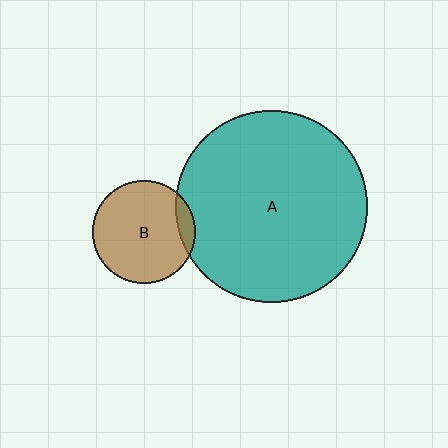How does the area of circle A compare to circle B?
Approximately 3.4 times.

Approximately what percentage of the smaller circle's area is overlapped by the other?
Approximately 10%.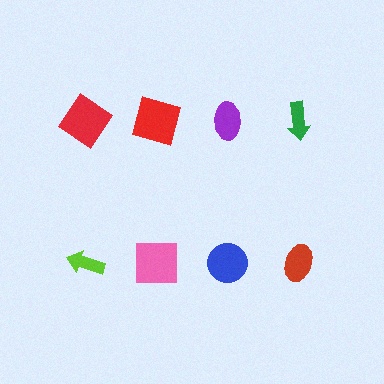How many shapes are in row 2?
4 shapes.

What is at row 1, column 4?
A green arrow.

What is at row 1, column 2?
A red square.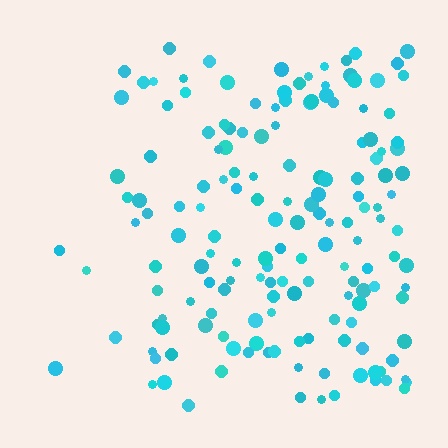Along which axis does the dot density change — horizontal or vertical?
Horizontal.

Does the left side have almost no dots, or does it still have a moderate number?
Still a moderate number, just noticeably fewer than the right.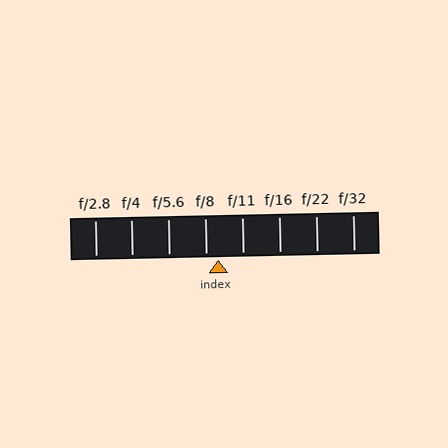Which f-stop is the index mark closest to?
The index mark is closest to f/8.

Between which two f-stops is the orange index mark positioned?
The index mark is between f/8 and f/11.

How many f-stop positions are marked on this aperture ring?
There are 8 f-stop positions marked.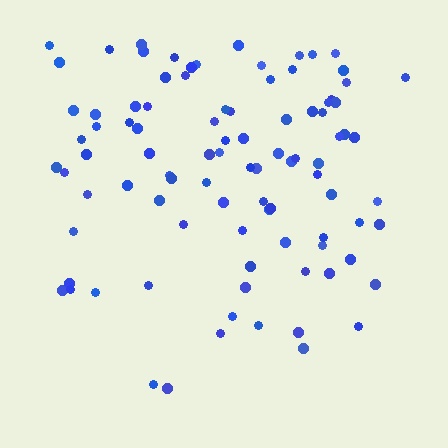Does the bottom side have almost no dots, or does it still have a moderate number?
Still a moderate number, just noticeably fewer than the top.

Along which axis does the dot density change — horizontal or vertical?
Vertical.